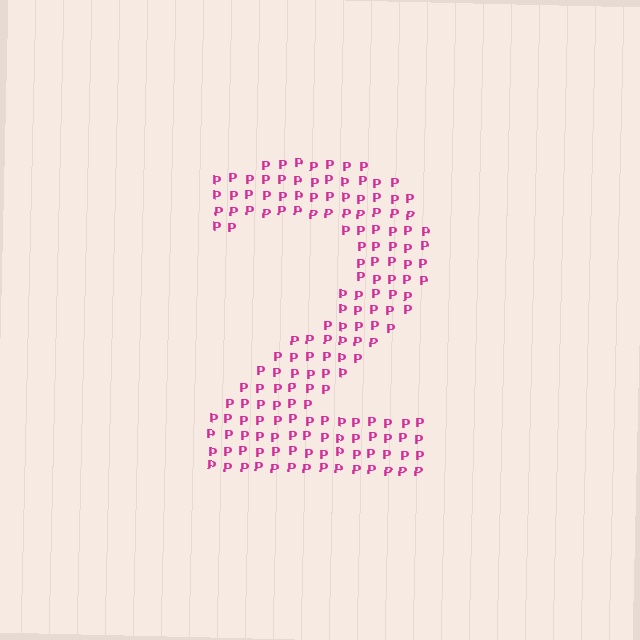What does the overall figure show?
The overall figure shows the digit 2.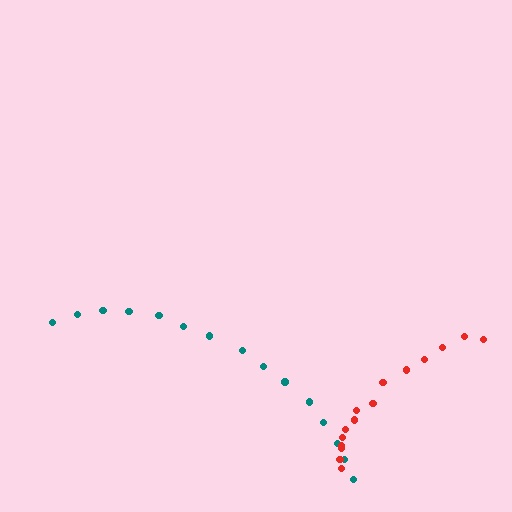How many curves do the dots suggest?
There are 2 distinct paths.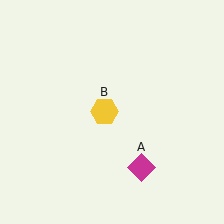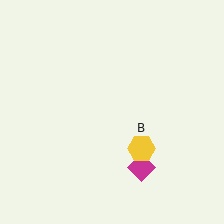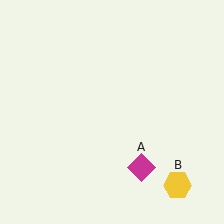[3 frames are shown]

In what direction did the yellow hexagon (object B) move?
The yellow hexagon (object B) moved down and to the right.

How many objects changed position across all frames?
1 object changed position: yellow hexagon (object B).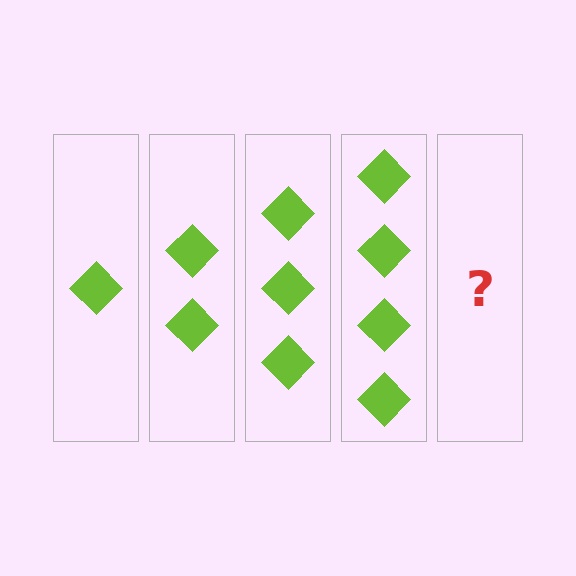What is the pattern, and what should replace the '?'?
The pattern is that each step adds one more diamond. The '?' should be 5 diamonds.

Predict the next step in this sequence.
The next step is 5 diamonds.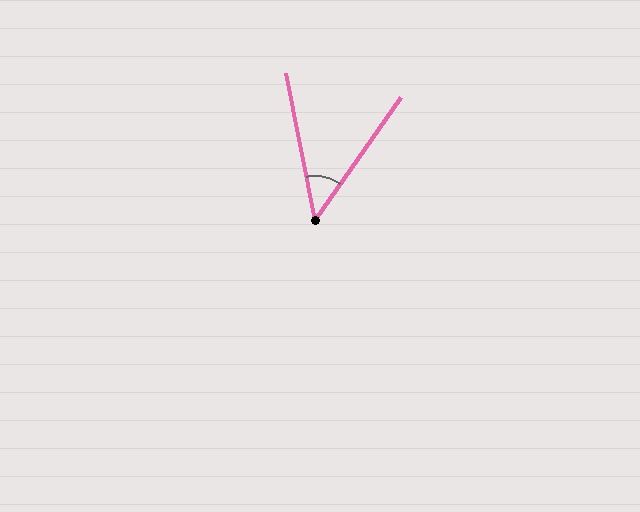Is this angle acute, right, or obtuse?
It is acute.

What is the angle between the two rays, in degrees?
Approximately 46 degrees.